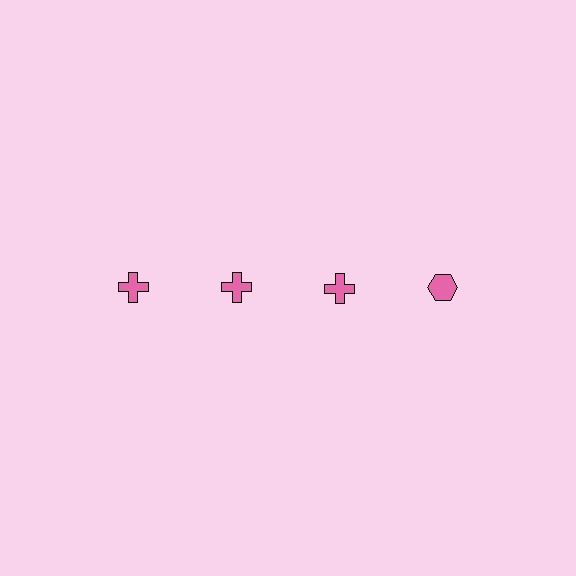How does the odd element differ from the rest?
It has a different shape: hexagon instead of cross.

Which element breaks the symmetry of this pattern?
The pink hexagon in the top row, second from right column breaks the symmetry. All other shapes are pink crosses.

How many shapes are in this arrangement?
There are 4 shapes arranged in a grid pattern.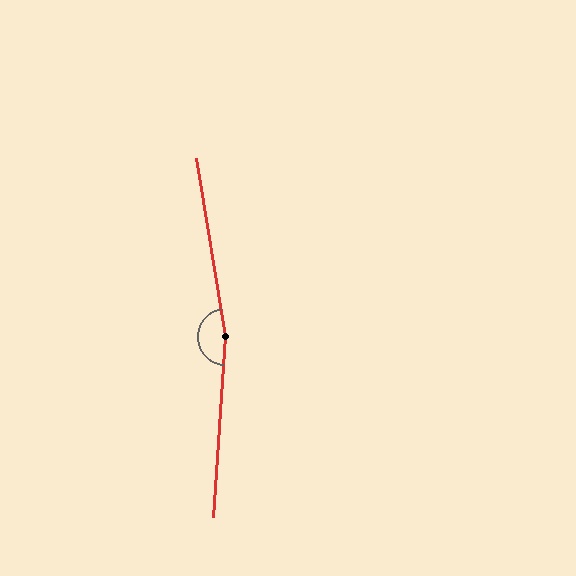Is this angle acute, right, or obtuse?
It is obtuse.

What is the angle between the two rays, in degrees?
Approximately 167 degrees.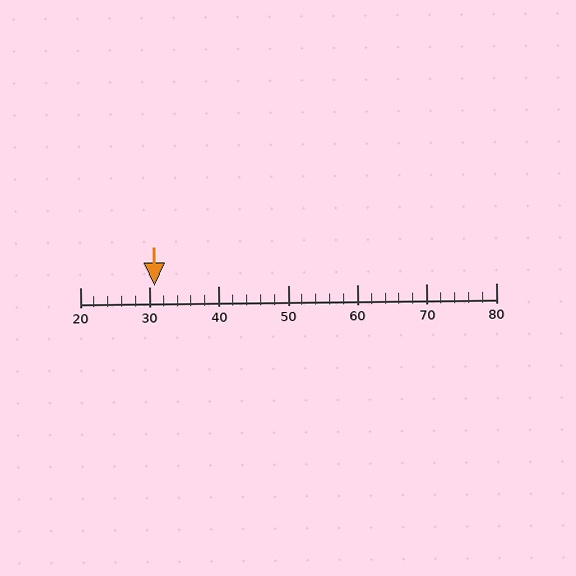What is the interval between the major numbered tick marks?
The major tick marks are spaced 10 units apart.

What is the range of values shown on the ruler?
The ruler shows values from 20 to 80.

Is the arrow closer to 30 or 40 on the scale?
The arrow is closer to 30.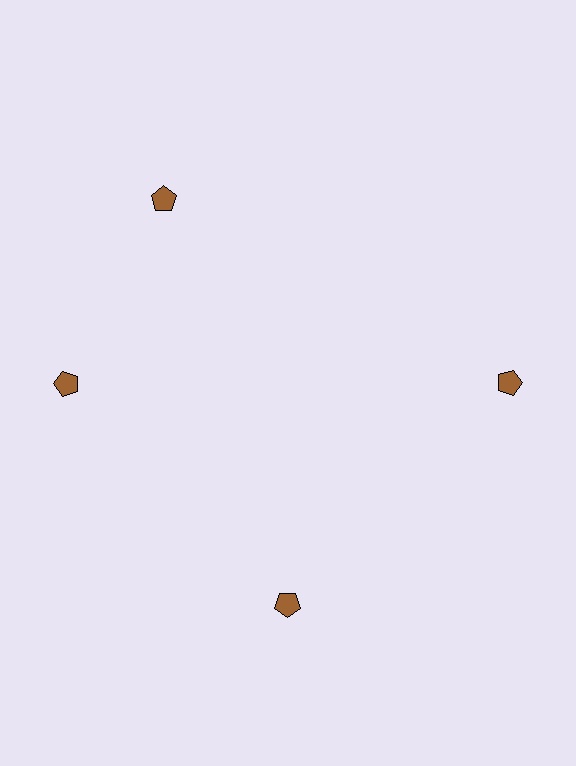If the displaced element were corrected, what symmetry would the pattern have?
It would have 4-fold rotational symmetry — the pattern would map onto itself every 90 degrees.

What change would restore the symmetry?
The symmetry would be restored by rotating it back into even spacing with its neighbors so that all 4 pentagons sit at equal angles and equal distance from the center.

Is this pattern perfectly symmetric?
No. The 4 brown pentagons are arranged in a ring, but one element near the 12 o'clock position is rotated out of alignment along the ring, breaking the 4-fold rotational symmetry.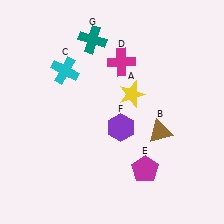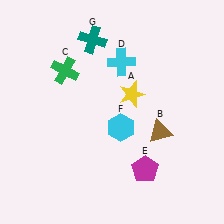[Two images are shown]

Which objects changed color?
C changed from cyan to green. D changed from magenta to cyan. F changed from purple to cyan.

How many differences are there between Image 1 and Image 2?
There are 3 differences between the two images.